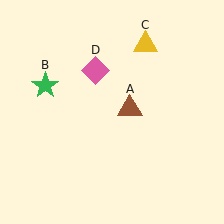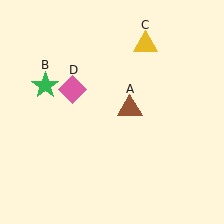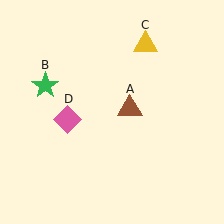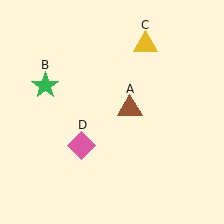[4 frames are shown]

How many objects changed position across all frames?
1 object changed position: pink diamond (object D).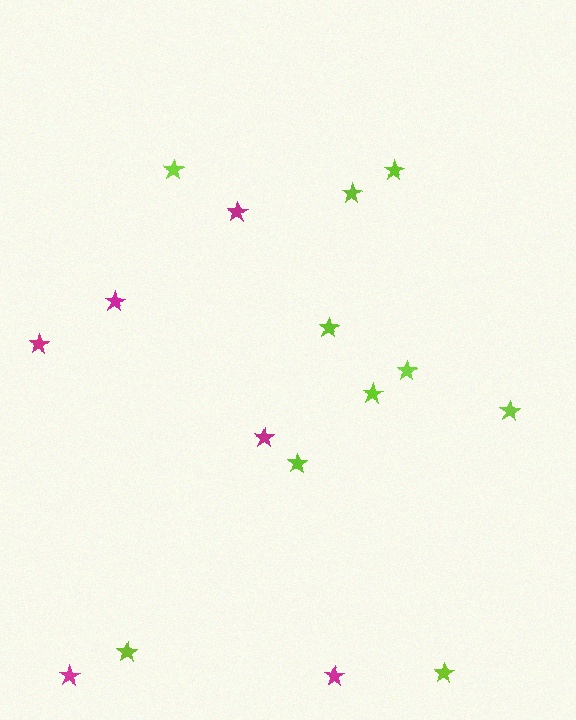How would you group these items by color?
There are 2 groups: one group of magenta stars (6) and one group of lime stars (10).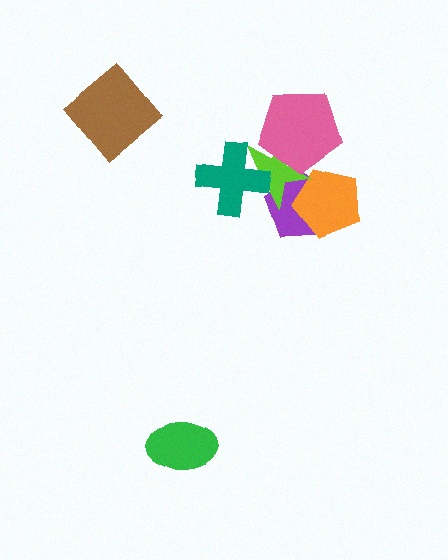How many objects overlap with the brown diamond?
0 objects overlap with the brown diamond.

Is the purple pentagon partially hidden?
Yes, it is partially covered by another shape.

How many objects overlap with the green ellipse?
0 objects overlap with the green ellipse.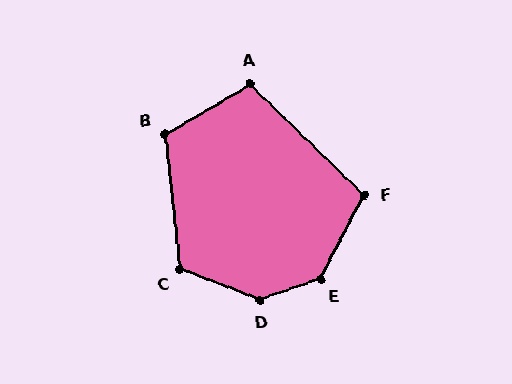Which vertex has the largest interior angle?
D, at approximately 139 degrees.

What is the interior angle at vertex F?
Approximately 107 degrees (obtuse).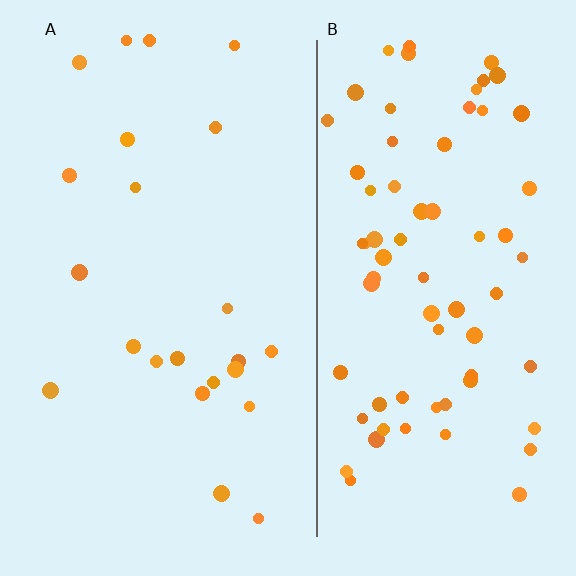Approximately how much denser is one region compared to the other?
Approximately 3.2× — region B over region A.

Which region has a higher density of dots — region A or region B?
B (the right).